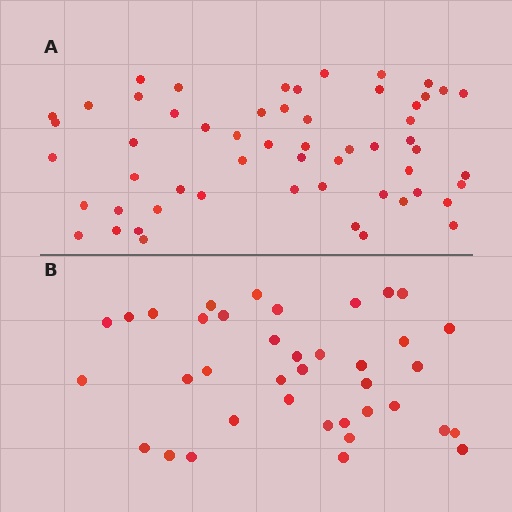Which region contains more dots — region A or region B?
Region A (the top region) has more dots.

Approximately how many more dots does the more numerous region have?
Region A has approximately 20 more dots than region B.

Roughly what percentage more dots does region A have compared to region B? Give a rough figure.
About 45% more.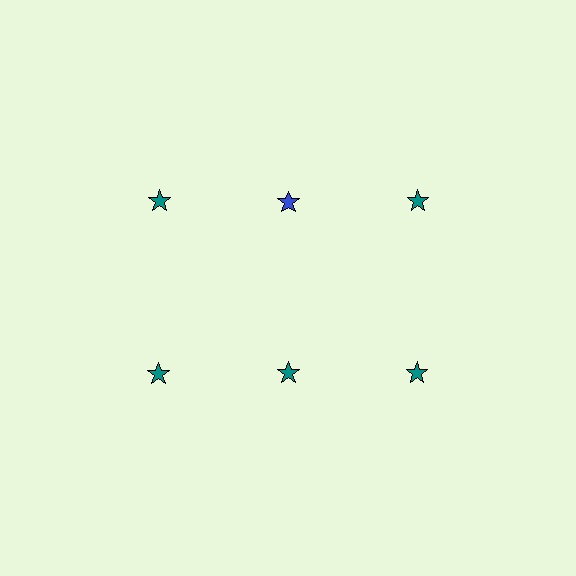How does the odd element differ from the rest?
It has a different color: blue instead of teal.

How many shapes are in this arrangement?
There are 6 shapes arranged in a grid pattern.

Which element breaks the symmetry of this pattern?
The blue star in the top row, second from left column breaks the symmetry. All other shapes are teal stars.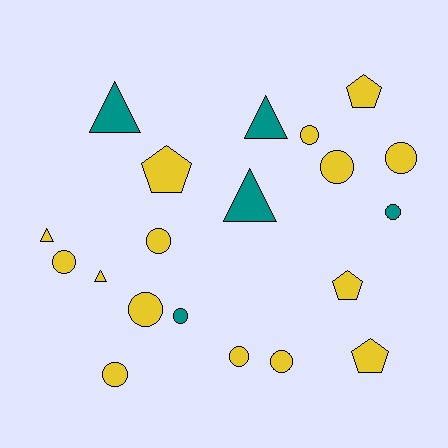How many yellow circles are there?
There are 9 yellow circles.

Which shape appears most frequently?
Circle, with 11 objects.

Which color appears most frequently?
Yellow, with 15 objects.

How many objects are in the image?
There are 20 objects.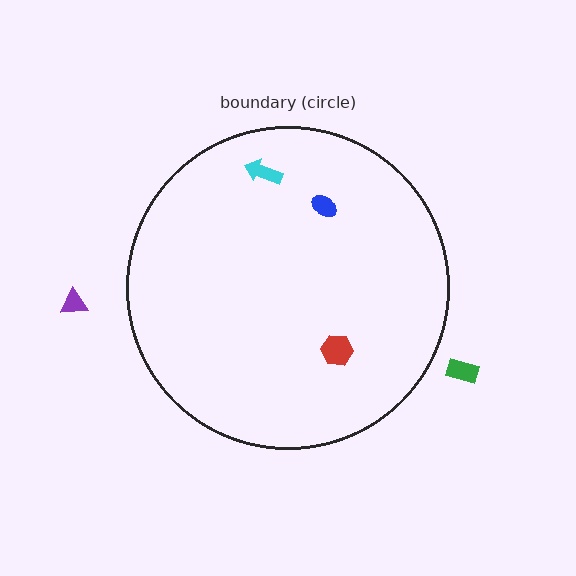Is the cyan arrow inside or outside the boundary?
Inside.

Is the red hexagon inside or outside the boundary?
Inside.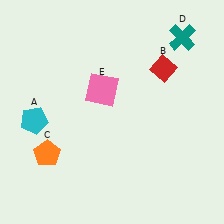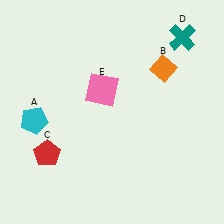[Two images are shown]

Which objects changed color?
B changed from red to orange. C changed from orange to red.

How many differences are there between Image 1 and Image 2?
There are 2 differences between the two images.